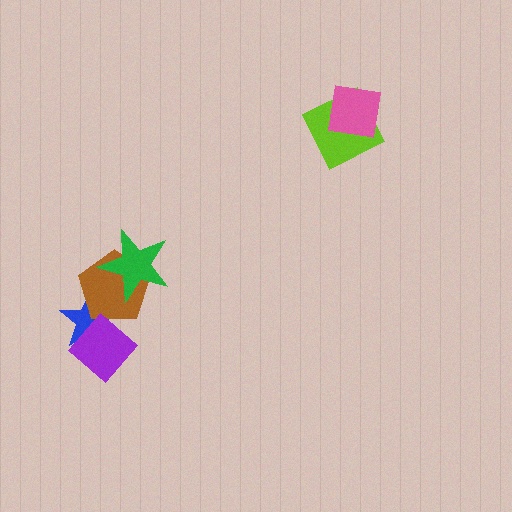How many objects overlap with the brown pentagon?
3 objects overlap with the brown pentagon.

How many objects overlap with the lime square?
1 object overlaps with the lime square.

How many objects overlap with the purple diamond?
2 objects overlap with the purple diamond.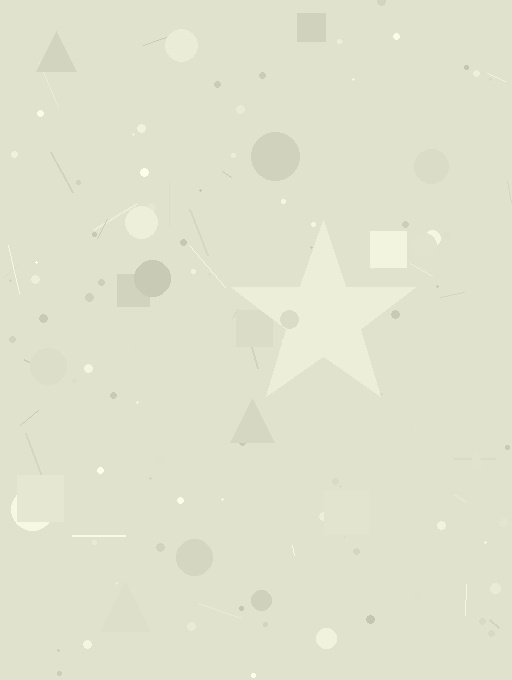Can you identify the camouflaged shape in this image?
The camouflaged shape is a star.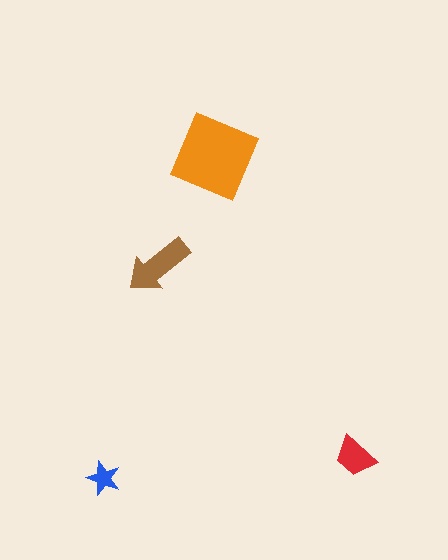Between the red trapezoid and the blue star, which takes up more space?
The red trapezoid.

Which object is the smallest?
The blue star.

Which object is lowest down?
The blue star is bottommost.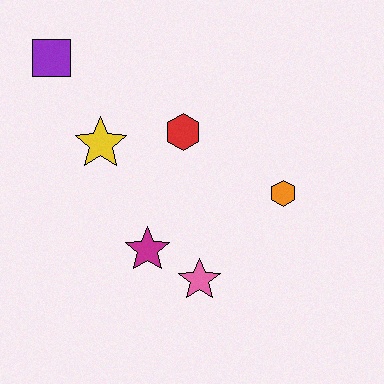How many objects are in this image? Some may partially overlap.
There are 6 objects.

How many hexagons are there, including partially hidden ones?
There are 2 hexagons.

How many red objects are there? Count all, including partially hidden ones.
There is 1 red object.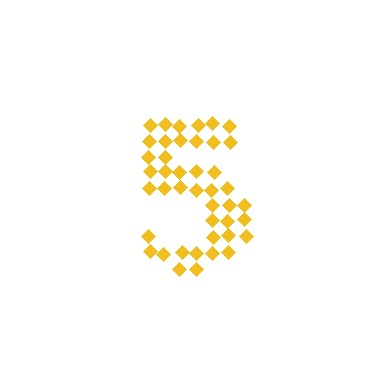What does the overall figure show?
The overall figure shows the digit 5.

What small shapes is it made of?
It is made of small diamonds.